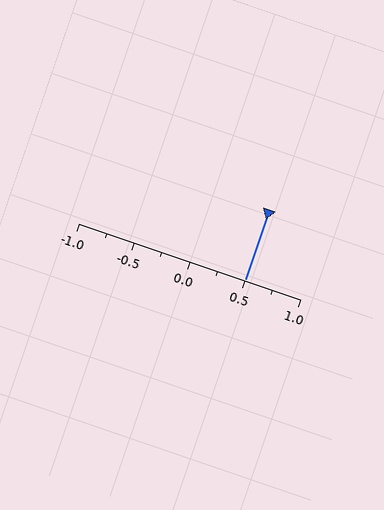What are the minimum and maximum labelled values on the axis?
The axis runs from -1.0 to 1.0.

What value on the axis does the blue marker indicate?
The marker indicates approximately 0.5.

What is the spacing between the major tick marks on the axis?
The major ticks are spaced 0.5 apart.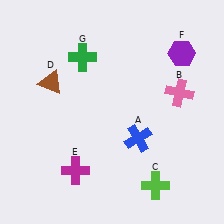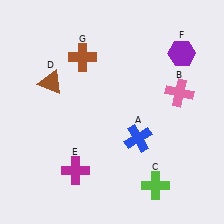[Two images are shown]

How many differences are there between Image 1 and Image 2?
There is 1 difference between the two images.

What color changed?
The cross (G) changed from green in Image 1 to brown in Image 2.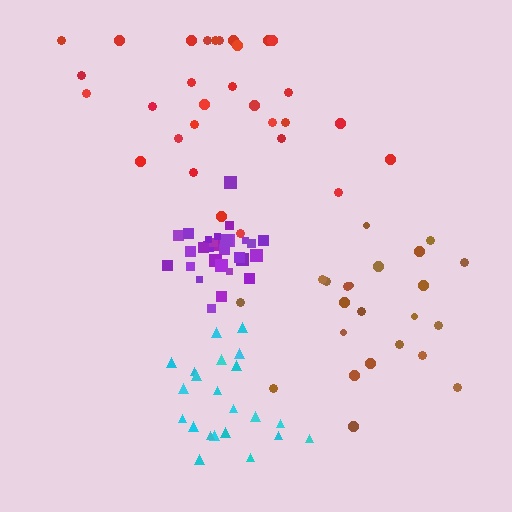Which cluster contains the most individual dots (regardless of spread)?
Red (30).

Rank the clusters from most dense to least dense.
purple, cyan, brown, red.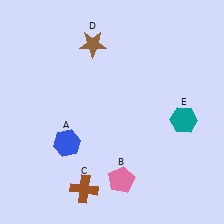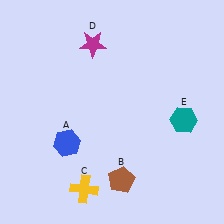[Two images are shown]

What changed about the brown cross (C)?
In Image 1, C is brown. In Image 2, it changed to yellow.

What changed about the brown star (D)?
In Image 1, D is brown. In Image 2, it changed to magenta.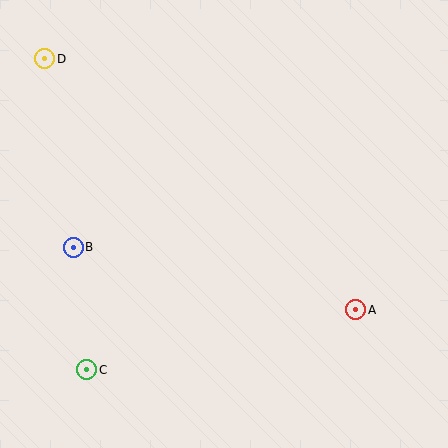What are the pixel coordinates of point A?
Point A is at (356, 310).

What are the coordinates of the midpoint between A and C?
The midpoint between A and C is at (221, 340).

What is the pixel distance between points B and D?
The distance between B and D is 191 pixels.